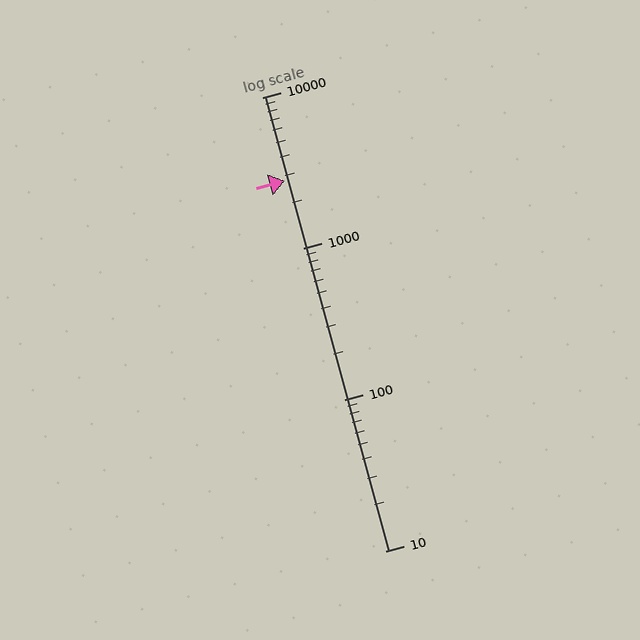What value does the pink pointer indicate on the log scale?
The pointer indicates approximately 2800.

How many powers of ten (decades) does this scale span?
The scale spans 3 decades, from 10 to 10000.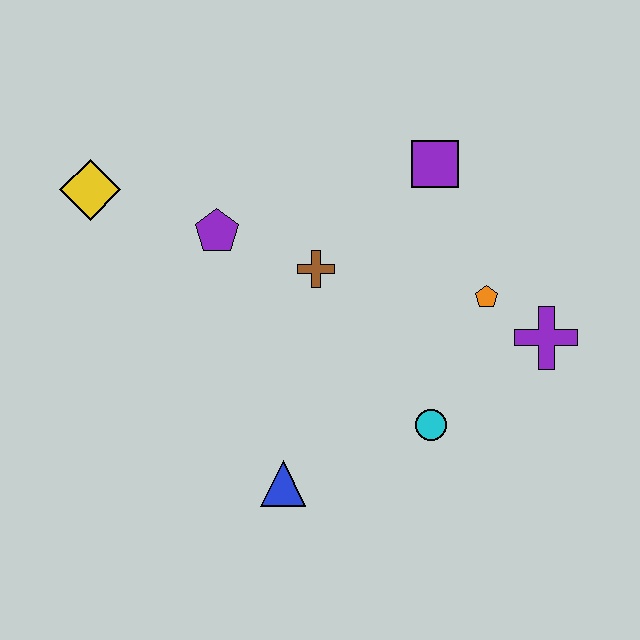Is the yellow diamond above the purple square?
No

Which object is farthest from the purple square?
The blue triangle is farthest from the purple square.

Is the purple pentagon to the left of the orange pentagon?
Yes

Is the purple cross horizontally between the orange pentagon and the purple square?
No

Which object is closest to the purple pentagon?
The brown cross is closest to the purple pentagon.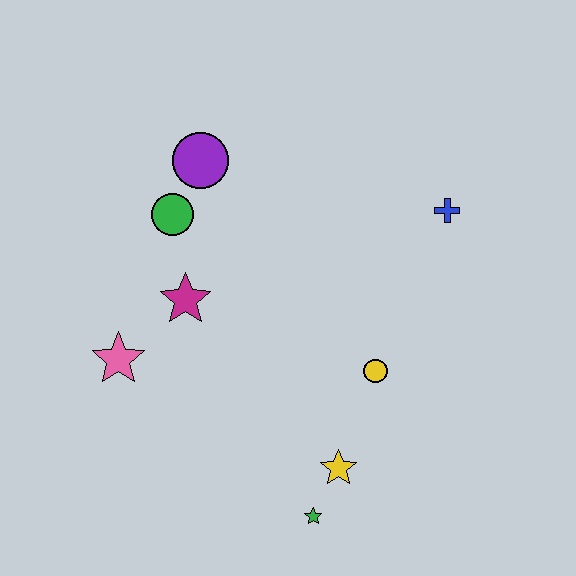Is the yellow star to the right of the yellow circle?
No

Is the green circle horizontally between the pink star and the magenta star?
Yes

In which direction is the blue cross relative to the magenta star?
The blue cross is to the right of the magenta star.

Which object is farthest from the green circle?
The green star is farthest from the green circle.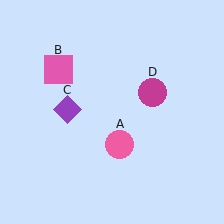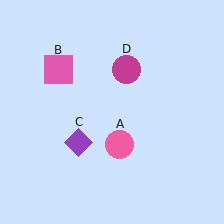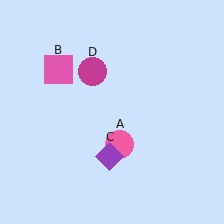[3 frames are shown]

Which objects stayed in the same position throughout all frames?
Pink circle (object A) and pink square (object B) remained stationary.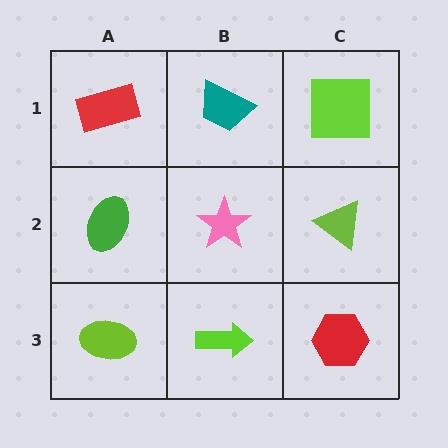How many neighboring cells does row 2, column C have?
3.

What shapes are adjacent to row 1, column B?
A pink star (row 2, column B), a red rectangle (row 1, column A), a lime square (row 1, column C).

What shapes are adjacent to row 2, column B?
A teal trapezoid (row 1, column B), a lime arrow (row 3, column B), a green ellipse (row 2, column A), a lime triangle (row 2, column C).